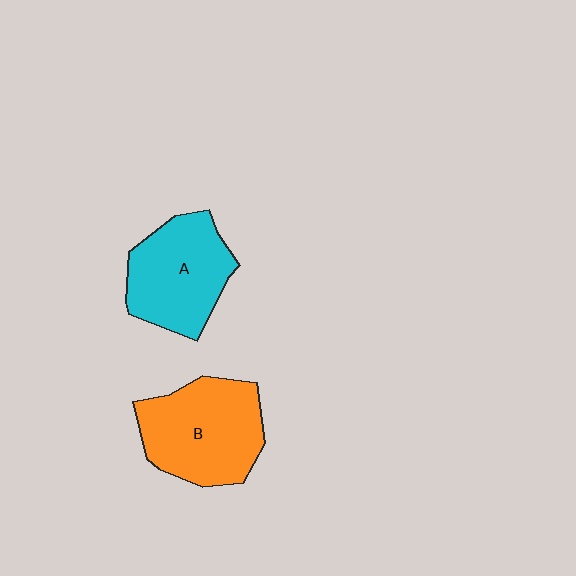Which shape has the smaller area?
Shape A (cyan).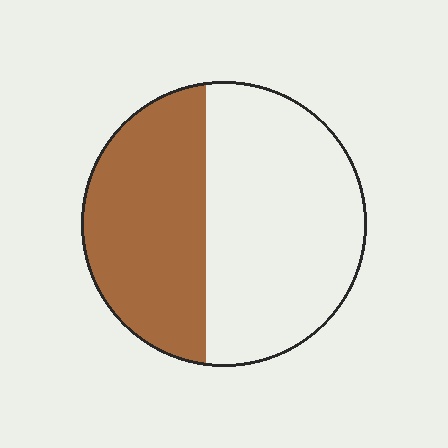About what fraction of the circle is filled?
About two fifths (2/5).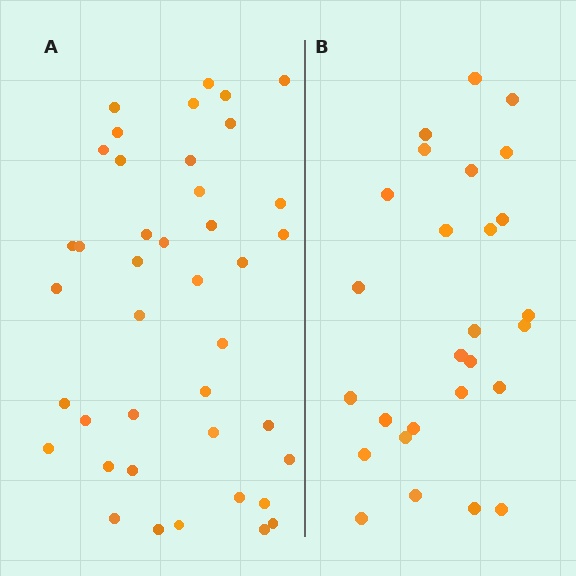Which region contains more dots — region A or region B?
Region A (the left region) has more dots.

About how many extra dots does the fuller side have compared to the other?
Region A has approximately 15 more dots than region B.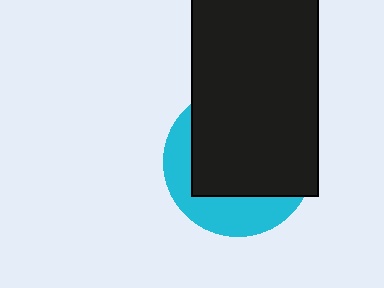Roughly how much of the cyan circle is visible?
A small part of it is visible (roughly 33%).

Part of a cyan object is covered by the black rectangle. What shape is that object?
It is a circle.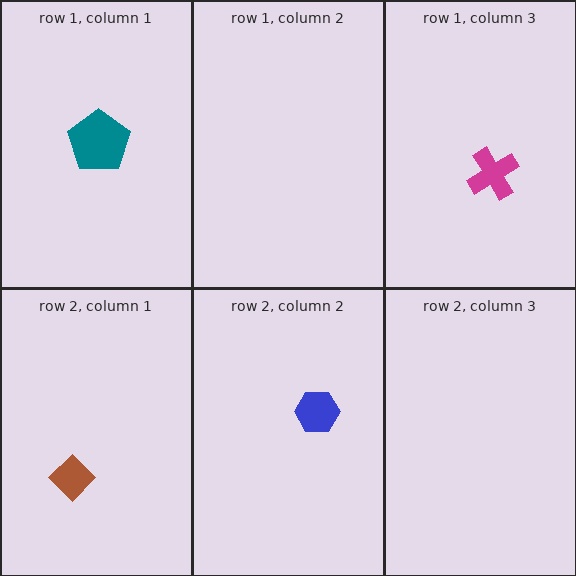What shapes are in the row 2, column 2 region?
The blue hexagon.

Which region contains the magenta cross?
The row 1, column 3 region.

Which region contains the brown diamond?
The row 2, column 1 region.